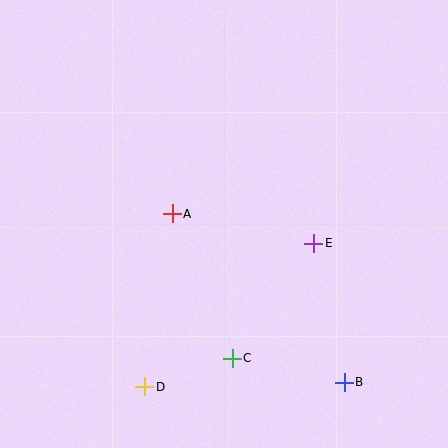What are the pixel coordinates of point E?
Point E is at (314, 243).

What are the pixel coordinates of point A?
Point A is at (172, 214).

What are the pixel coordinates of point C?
Point C is at (232, 358).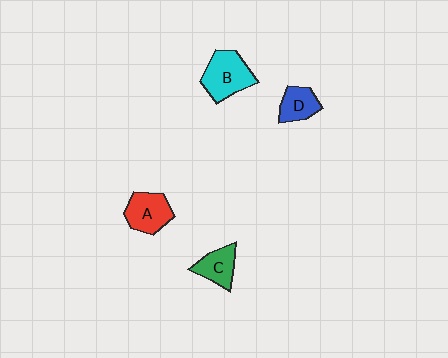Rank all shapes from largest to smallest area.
From largest to smallest: B (cyan), A (red), C (green), D (blue).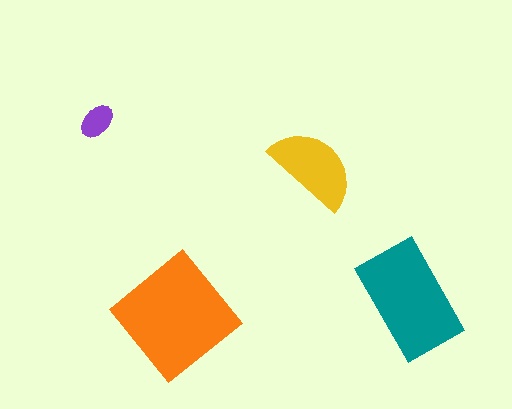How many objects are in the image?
There are 4 objects in the image.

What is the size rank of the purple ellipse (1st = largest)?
4th.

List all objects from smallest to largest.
The purple ellipse, the yellow semicircle, the teal rectangle, the orange diamond.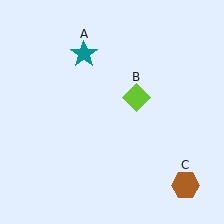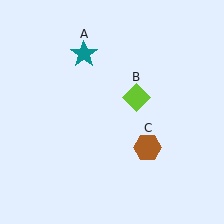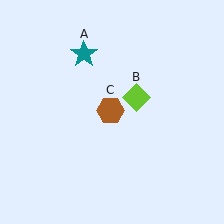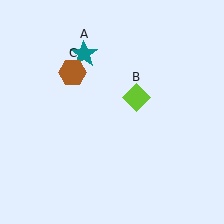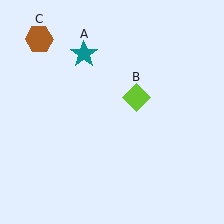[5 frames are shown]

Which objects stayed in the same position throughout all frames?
Teal star (object A) and lime diamond (object B) remained stationary.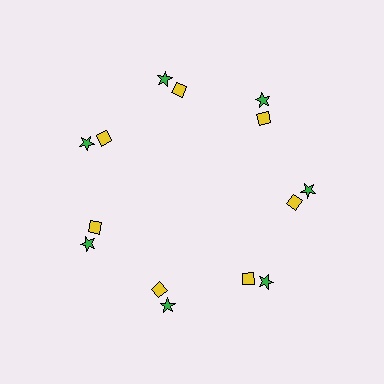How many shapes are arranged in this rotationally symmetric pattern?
There are 14 shapes, arranged in 7 groups of 2.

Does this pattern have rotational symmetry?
Yes, this pattern has 7-fold rotational symmetry. It looks the same after rotating 51 degrees around the center.